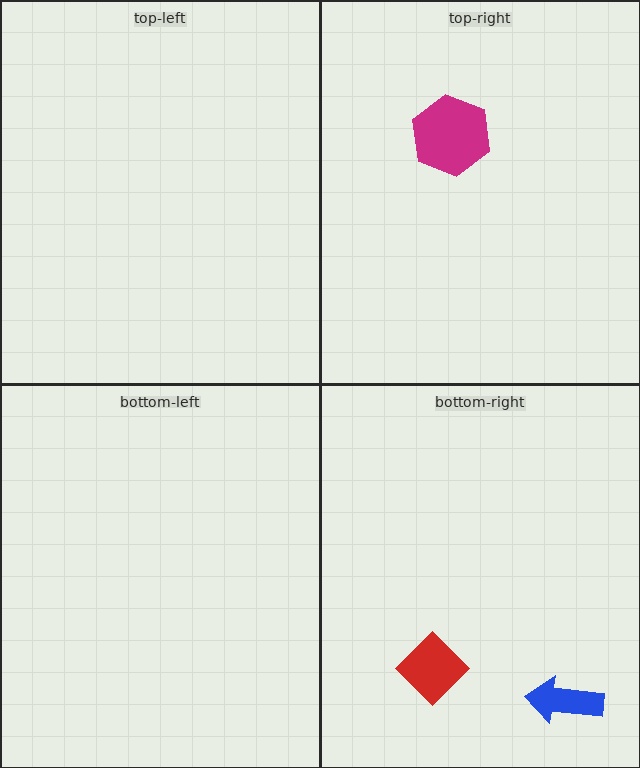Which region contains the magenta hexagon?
The top-right region.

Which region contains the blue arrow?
The bottom-right region.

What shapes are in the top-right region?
The magenta hexagon.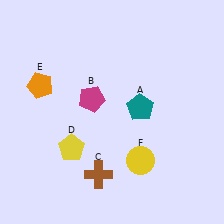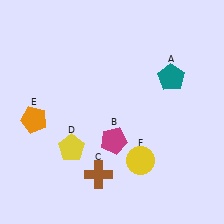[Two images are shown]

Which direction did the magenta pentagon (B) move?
The magenta pentagon (B) moved down.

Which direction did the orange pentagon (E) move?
The orange pentagon (E) moved down.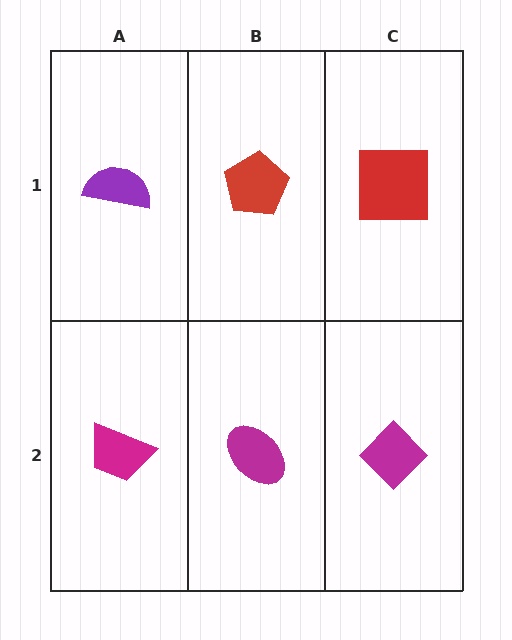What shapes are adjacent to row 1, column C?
A magenta diamond (row 2, column C), a red pentagon (row 1, column B).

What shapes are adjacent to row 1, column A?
A magenta trapezoid (row 2, column A), a red pentagon (row 1, column B).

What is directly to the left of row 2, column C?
A magenta ellipse.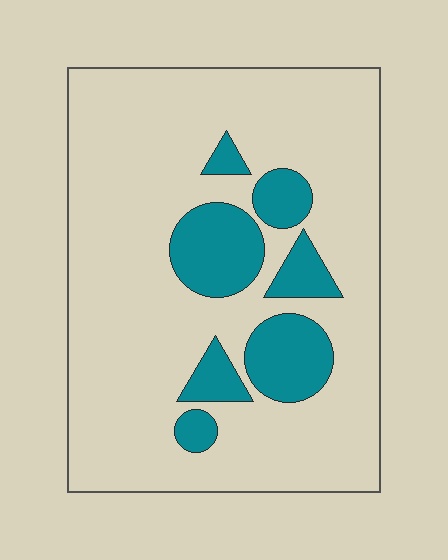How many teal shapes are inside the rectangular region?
7.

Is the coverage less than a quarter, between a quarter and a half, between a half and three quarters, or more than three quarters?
Less than a quarter.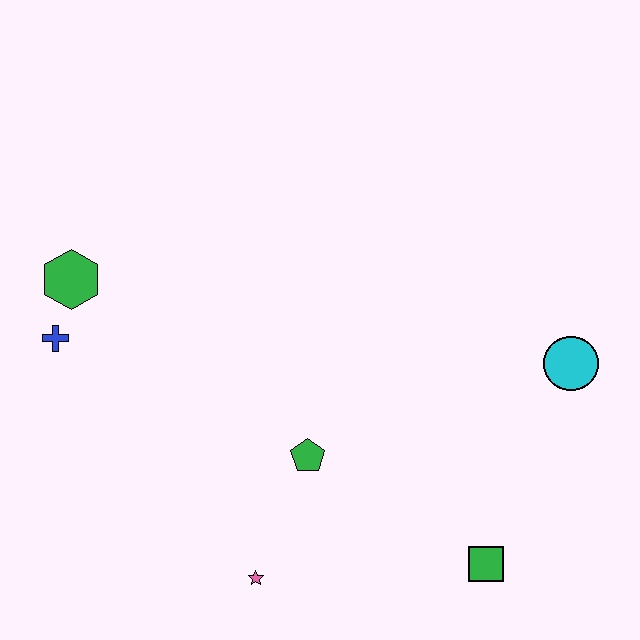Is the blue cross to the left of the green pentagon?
Yes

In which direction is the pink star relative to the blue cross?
The pink star is below the blue cross.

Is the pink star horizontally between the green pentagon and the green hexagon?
Yes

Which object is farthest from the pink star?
The cyan circle is farthest from the pink star.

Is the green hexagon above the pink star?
Yes